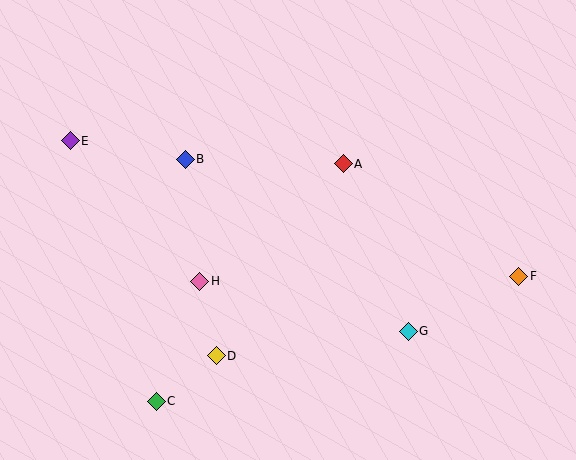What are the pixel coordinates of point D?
Point D is at (216, 356).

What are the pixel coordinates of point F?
Point F is at (518, 276).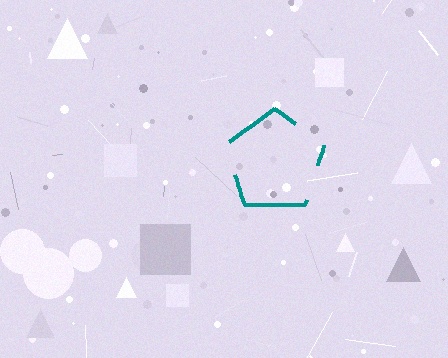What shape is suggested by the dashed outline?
The dashed outline suggests a pentagon.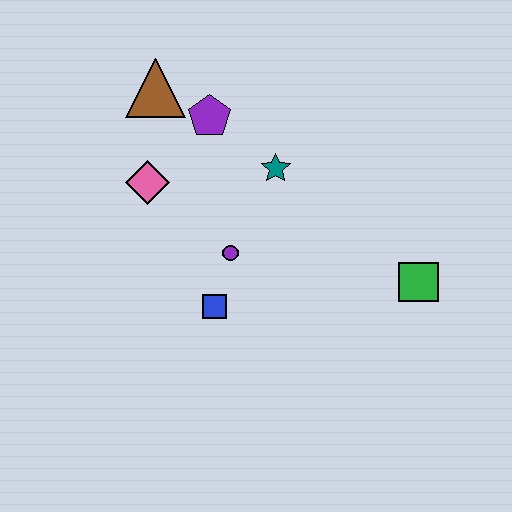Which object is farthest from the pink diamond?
The green square is farthest from the pink diamond.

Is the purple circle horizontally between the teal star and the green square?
No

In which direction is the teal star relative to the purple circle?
The teal star is above the purple circle.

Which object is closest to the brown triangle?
The purple pentagon is closest to the brown triangle.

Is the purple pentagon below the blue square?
No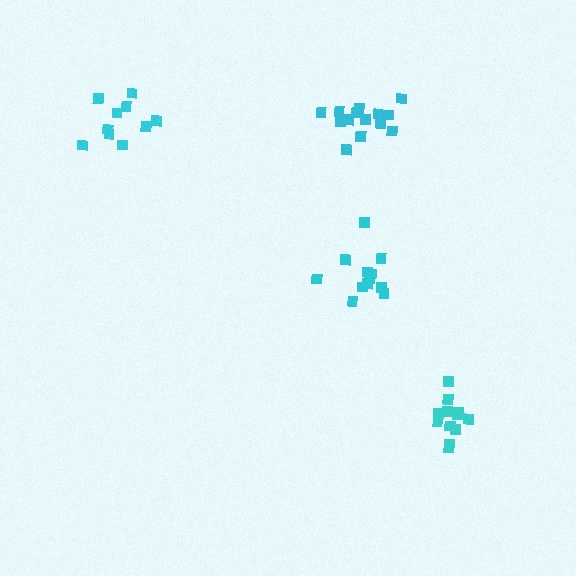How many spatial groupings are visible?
There are 4 spatial groupings.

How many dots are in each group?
Group 1: 14 dots, Group 2: 13 dots, Group 3: 12 dots, Group 4: 10 dots (49 total).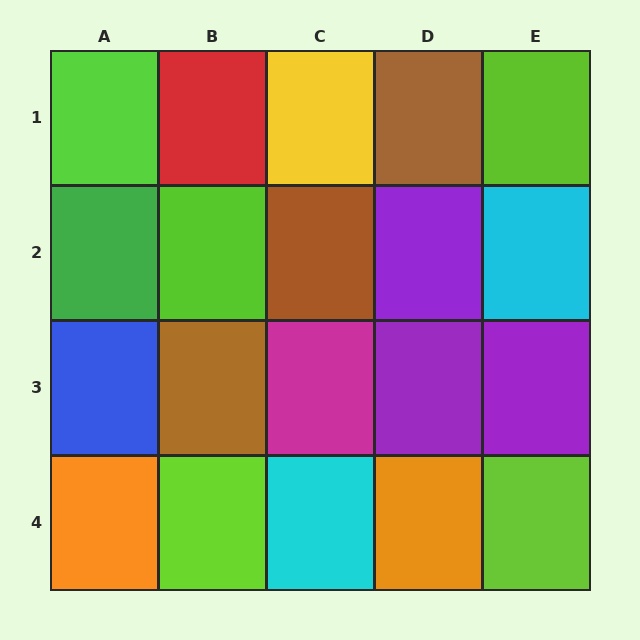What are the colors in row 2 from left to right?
Green, lime, brown, purple, cyan.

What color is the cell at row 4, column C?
Cyan.